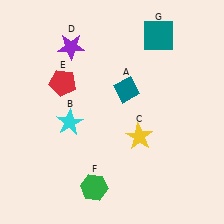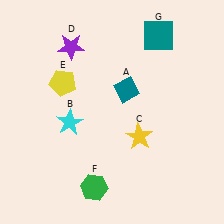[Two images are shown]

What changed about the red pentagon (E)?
In Image 1, E is red. In Image 2, it changed to yellow.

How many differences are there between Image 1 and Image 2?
There is 1 difference between the two images.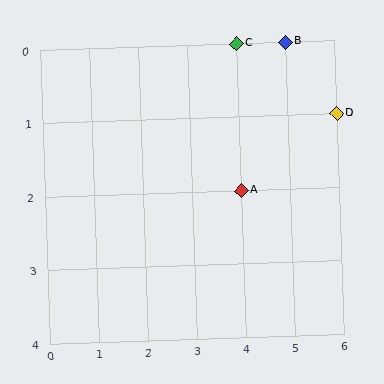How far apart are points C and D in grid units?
Points C and D are 2 columns and 1 row apart (about 2.2 grid units diagonally).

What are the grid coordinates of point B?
Point B is at grid coordinates (5, 0).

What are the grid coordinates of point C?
Point C is at grid coordinates (4, 0).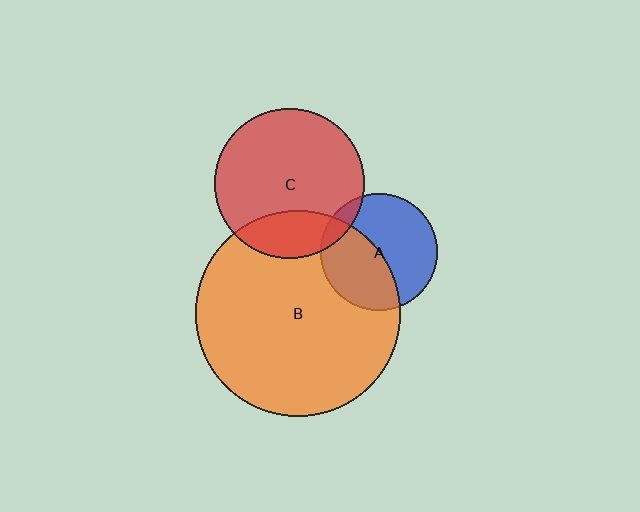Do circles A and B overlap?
Yes.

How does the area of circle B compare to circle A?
Approximately 3.1 times.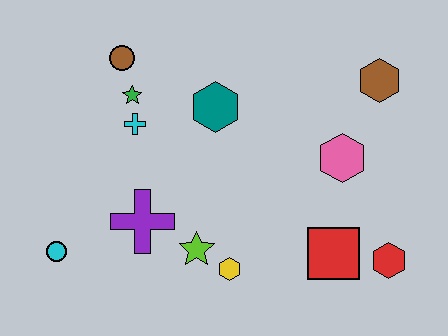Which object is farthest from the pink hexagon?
The cyan circle is farthest from the pink hexagon.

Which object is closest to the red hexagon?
The red square is closest to the red hexagon.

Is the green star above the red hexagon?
Yes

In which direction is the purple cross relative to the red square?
The purple cross is to the left of the red square.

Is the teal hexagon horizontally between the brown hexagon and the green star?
Yes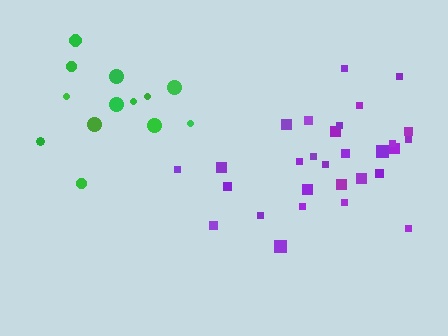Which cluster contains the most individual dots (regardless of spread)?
Purple (29).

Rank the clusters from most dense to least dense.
green, purple.